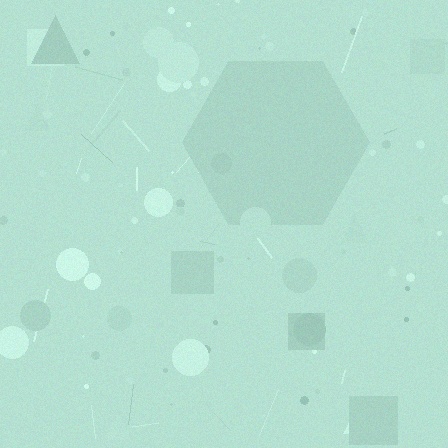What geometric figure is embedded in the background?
A hexagon is embedded in the background.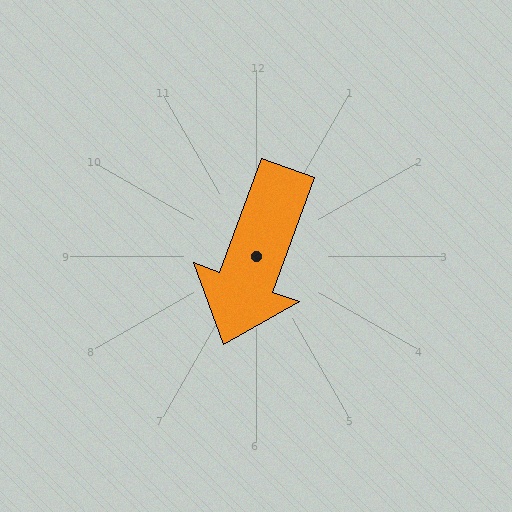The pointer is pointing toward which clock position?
Roughly 7 o'clock.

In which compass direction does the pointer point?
South.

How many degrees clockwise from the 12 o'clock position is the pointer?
Approximately 200 degrees.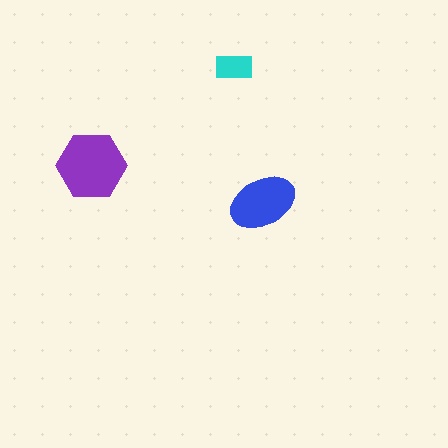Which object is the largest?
The purple hexagon.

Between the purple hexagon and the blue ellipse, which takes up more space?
The purple hexagon.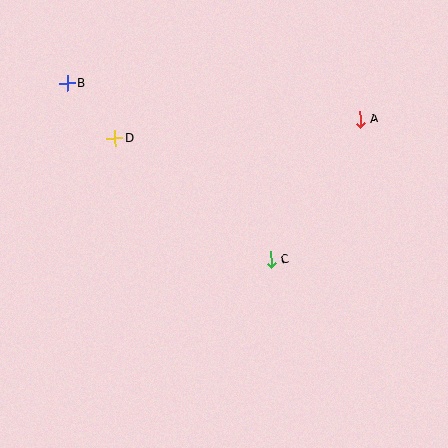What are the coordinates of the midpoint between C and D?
The midpoint between C and D is at (193, 199).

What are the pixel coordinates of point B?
Point B is at (67, 83).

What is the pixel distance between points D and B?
The distance between D and B is 73 pixels.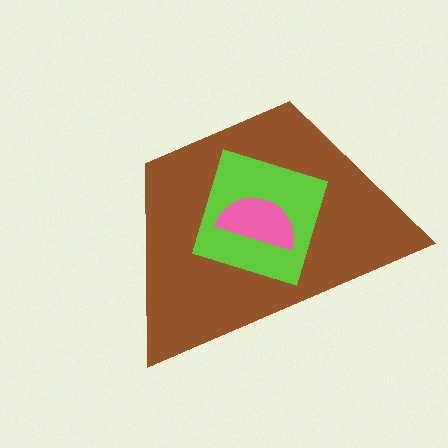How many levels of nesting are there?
3.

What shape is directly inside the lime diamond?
The pink semicircle.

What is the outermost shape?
The brown trapezoid.